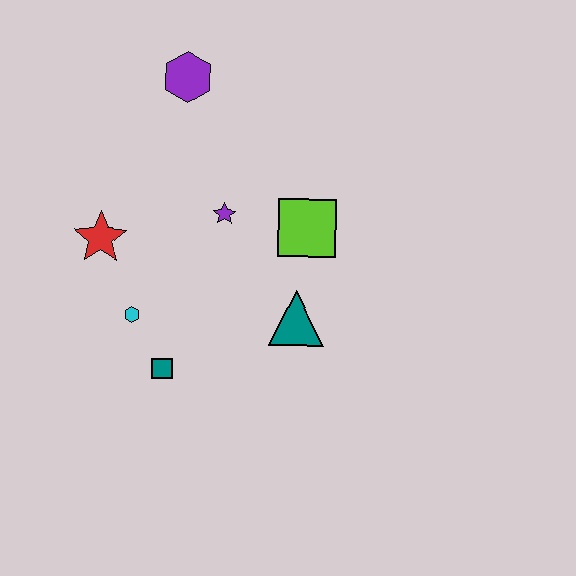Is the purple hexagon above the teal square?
Yes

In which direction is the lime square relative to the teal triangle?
The lime square is above the teal triangle.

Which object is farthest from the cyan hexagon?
The purple hexagon is farthest from the cyan hexagon.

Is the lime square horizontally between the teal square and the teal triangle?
No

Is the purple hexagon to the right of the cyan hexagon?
Yes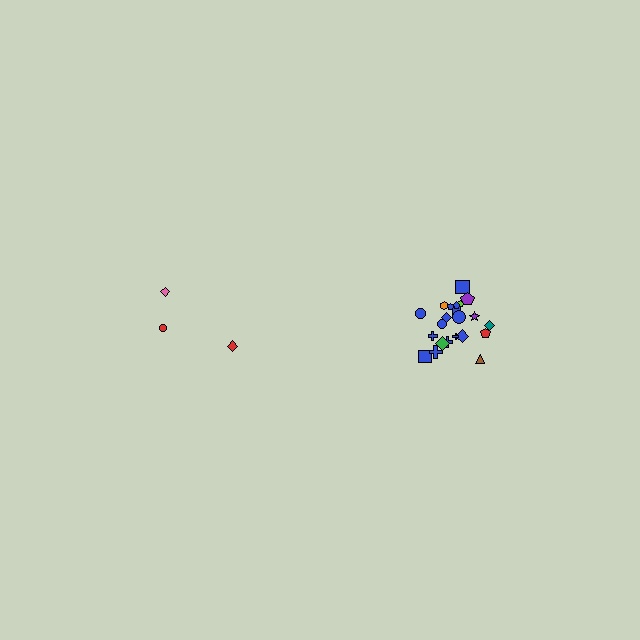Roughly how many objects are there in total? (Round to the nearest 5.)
Roughly 25 objects in total.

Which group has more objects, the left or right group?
The right group.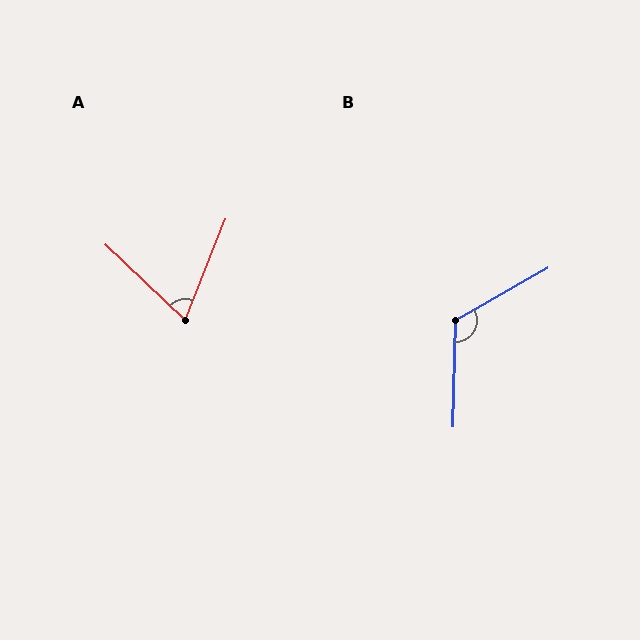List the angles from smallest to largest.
A (68°), B (121°).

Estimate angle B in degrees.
Approximately 121 degrees.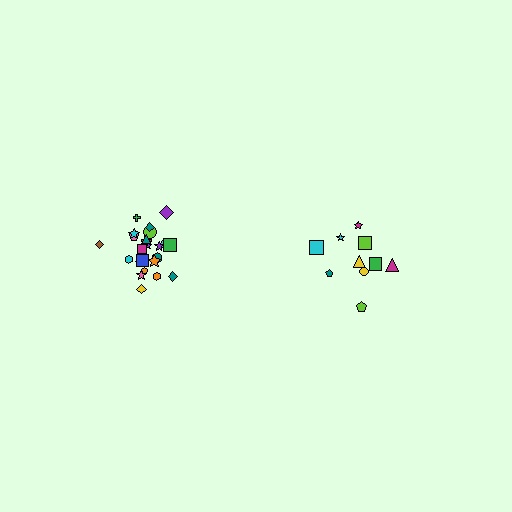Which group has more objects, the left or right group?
The left group.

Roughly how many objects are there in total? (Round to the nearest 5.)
Roughly 35 objects in total.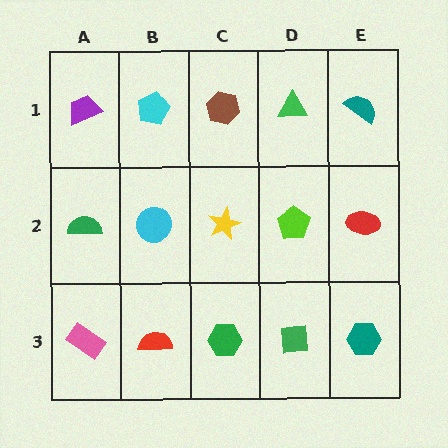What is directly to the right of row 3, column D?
A teal hexagon.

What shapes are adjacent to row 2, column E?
A teal semicircle (row 1, column E), a teal hexagon (row 3, column E), a lime pentagon (row 2, column D).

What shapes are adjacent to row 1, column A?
A green semicircle (row 2, column A), a cyan pentagon (row 1, column B).